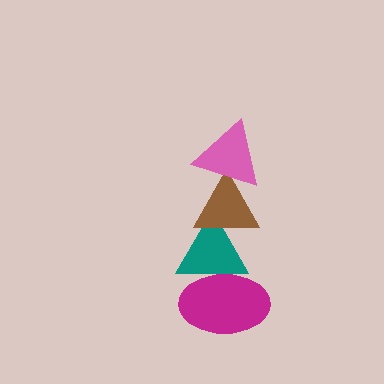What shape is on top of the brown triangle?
The pink triangle is on top of the brown triangle.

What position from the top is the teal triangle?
The teal triangle is 3rd from the top.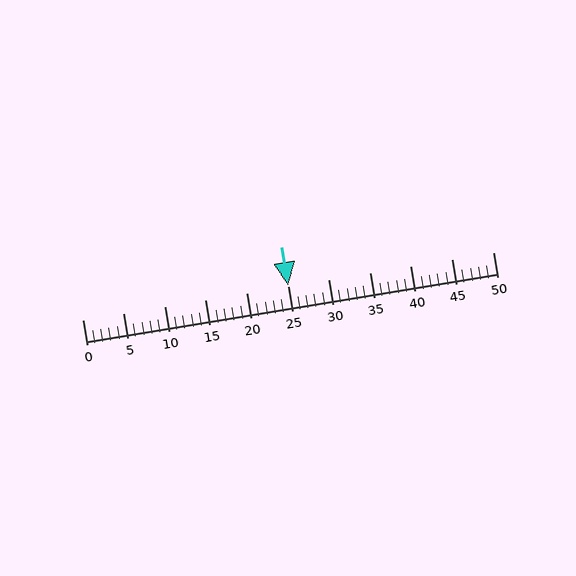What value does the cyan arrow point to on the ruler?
The cyan arrow points to approximately 25.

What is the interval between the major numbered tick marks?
The major tick marks are spaced 5 units apart.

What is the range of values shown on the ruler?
The ruler shows values from 0 to 50.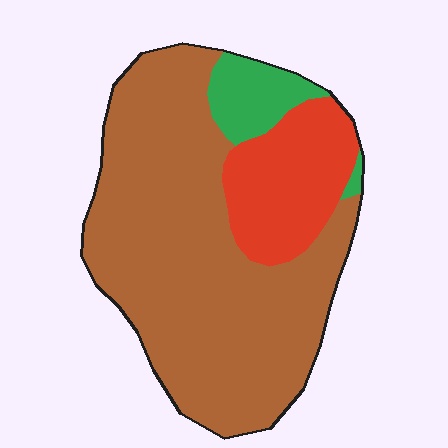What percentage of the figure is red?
Red takes up between a sixth and a third of the figure.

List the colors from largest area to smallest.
From largest to smallest: brown, red, green.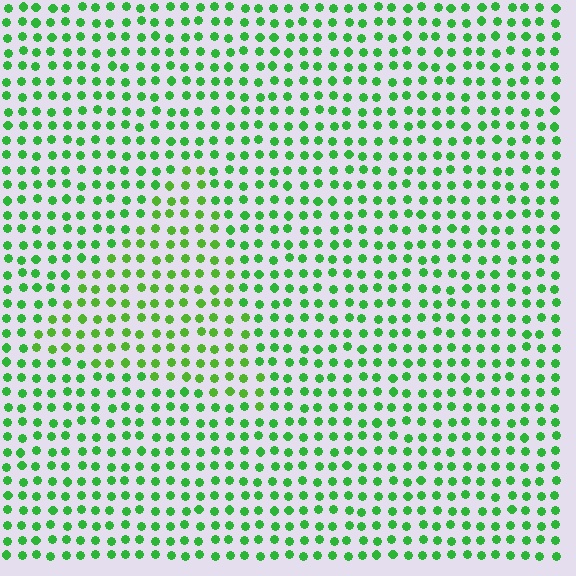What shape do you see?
I see a triangle.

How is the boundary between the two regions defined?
The boundary is defined purely by a slight shift in hue (about 21 degrees). Spacing, size, and orientation are identical on both sides.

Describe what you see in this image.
The image is filled with small green elements in a uniform arrangement. A triangle-shaped region is visible where the elements are tinted to a slightly different hue, forming a subtle color boundary.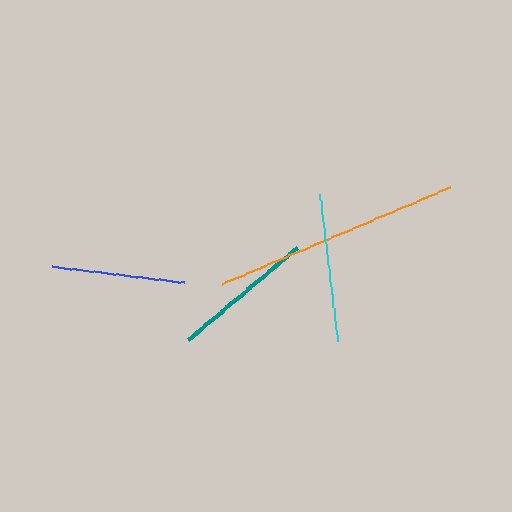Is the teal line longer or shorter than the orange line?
The orange line is longer than the teal line.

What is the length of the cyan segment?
The cyan segment is approximately 149 pixels long.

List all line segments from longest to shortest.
From longest to shortest: orange, cyan, teal, blue.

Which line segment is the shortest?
The blue line is the shortest at approximately 134 pixels.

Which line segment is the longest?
The orange line is the longest at approximately 247 pixels.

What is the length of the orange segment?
The orange segment is approximately 247 pixels long.